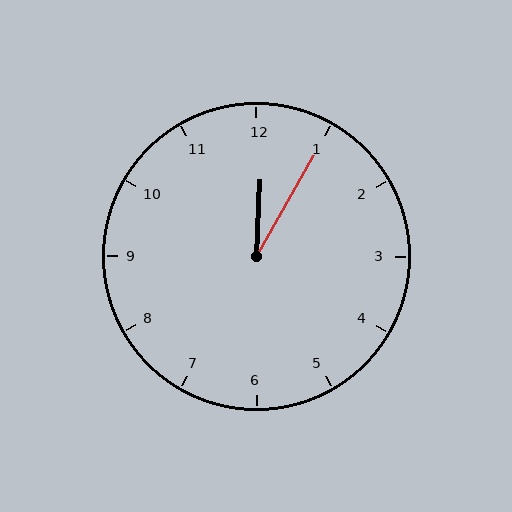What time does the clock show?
12:05.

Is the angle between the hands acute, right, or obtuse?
It is acute.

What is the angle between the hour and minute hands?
Approximately 28 degrees.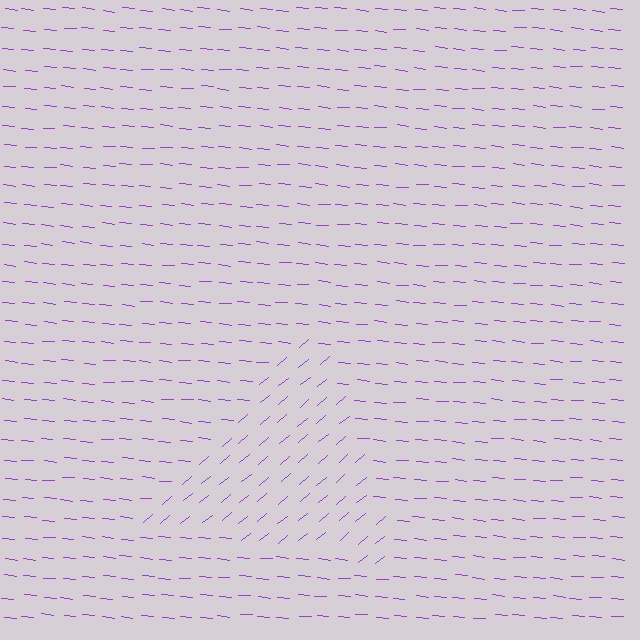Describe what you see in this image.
The image is filled with small purple line segments. A triangle region in the image has lines oriented differently from the surrounding lines, creating a visible texture boundary.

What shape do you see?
I see a triangle.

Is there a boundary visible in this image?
Yes, there is a texture boundary formed by a change in line orientation.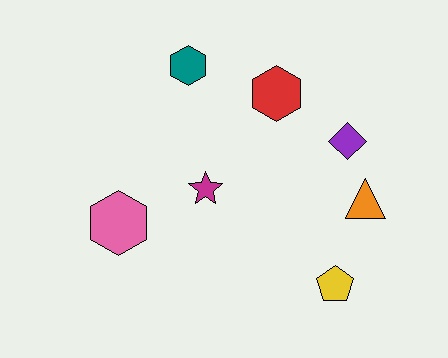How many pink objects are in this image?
There is 1 pink object.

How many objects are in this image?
There are 7 objects.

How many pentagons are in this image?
There is 1 pentagon.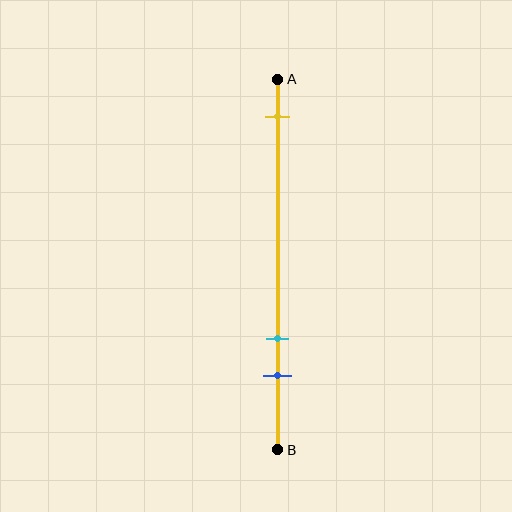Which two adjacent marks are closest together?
The cyan and blue marks are the closest adjacent pair.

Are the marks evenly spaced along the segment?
No, the marks are not evenly spaced.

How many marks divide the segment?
There are 3 marks dividing the segment.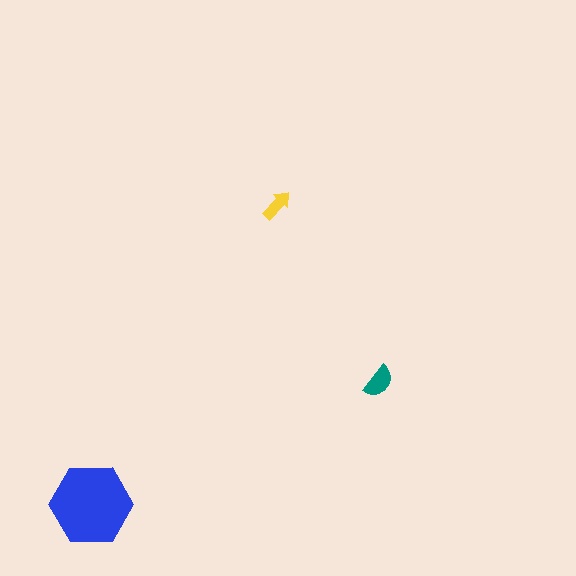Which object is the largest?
The blue hexagon.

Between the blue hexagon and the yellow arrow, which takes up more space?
The blue hexagon.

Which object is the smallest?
The yellow arrow.